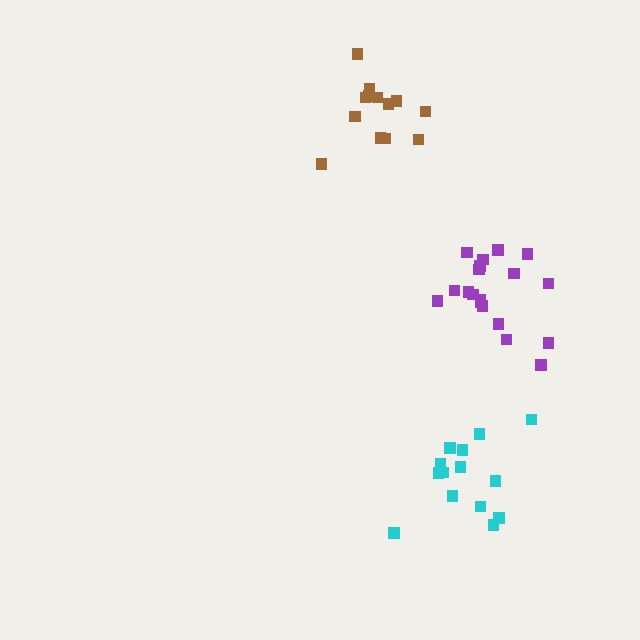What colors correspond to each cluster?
The clusters are colored: cyan, purple, brown.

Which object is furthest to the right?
The purple cluster is rightmost.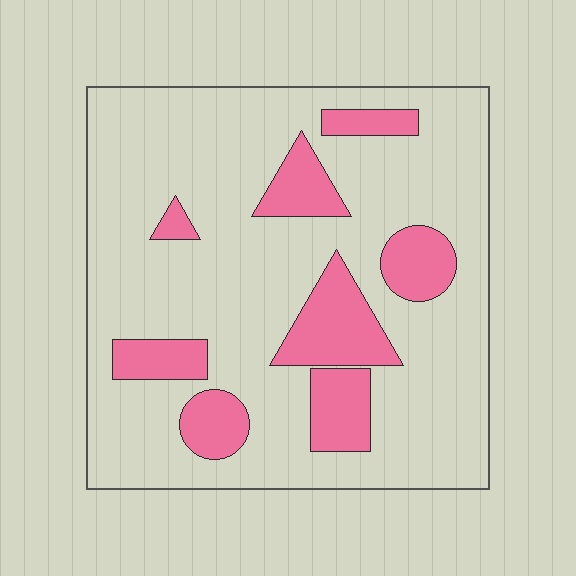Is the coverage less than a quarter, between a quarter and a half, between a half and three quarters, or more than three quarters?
Less than a quarter.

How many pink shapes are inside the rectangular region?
8.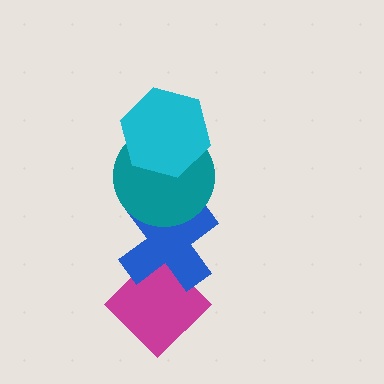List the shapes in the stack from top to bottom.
From top to bottom: the cyan hexagon, the teal circle, the blue cross, the magenta diamond.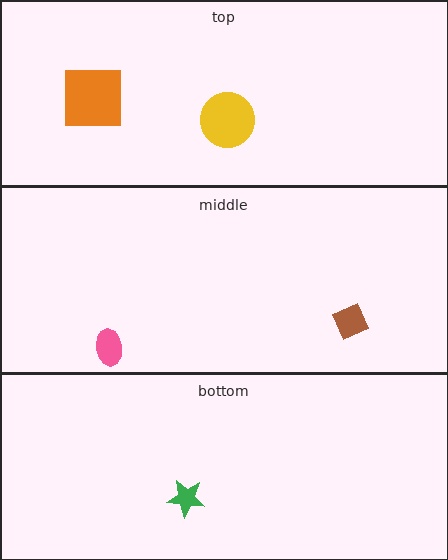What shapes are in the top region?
The yellow circle, the orange square.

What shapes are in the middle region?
The pink ellipse, the brown diamond.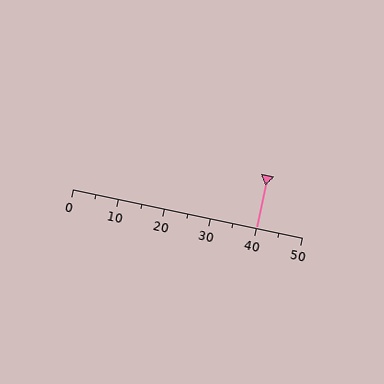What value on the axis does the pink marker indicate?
The marker indicates approximately 40.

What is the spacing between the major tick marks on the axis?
The major ticks are spaced 10 apart.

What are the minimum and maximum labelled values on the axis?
The axis runs from 0 to 50.